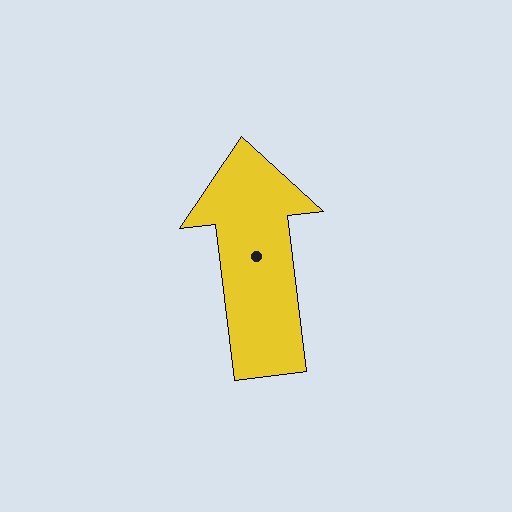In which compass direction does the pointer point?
North.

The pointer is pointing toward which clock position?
Roughly 12 o'clock.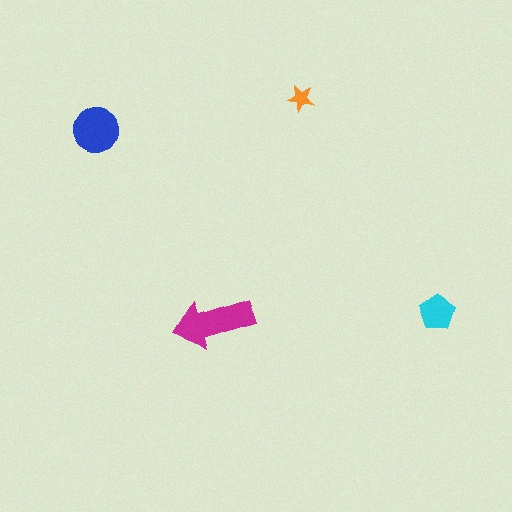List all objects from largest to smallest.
The magenta arrow, the blue circle, the cyan pentagon, the orange star.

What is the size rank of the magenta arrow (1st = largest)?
1st.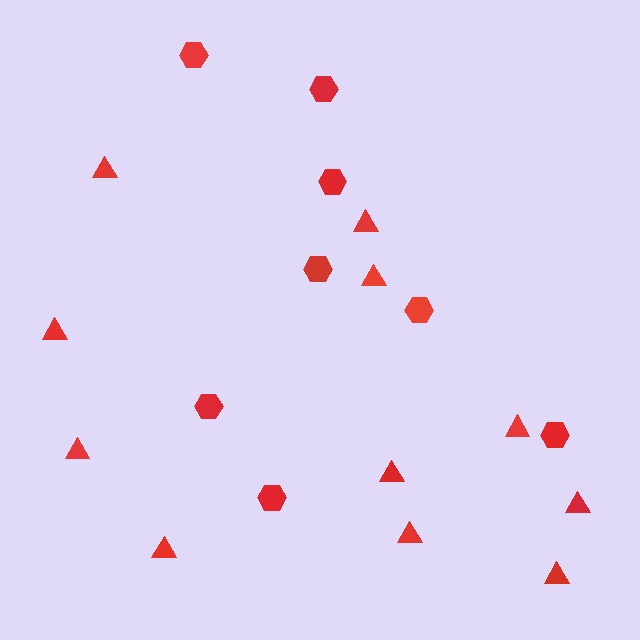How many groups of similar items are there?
There are 2 groups: one group of hexagons (8) and one group of triangles (11).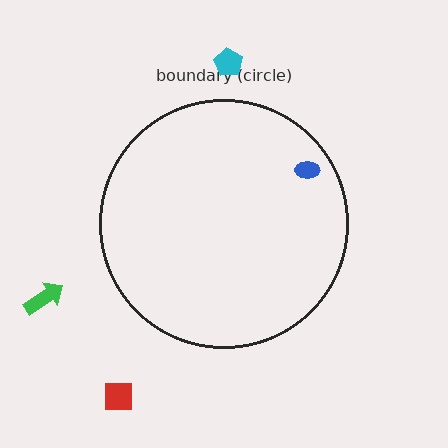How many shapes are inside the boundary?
1 inside, 3 outside.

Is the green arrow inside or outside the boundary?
Outside.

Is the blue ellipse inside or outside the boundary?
Inside.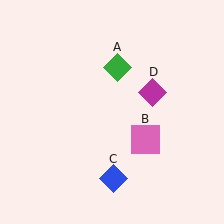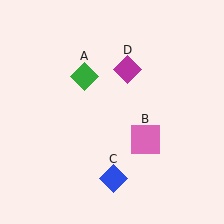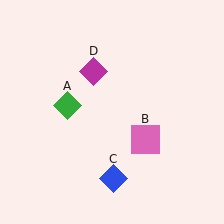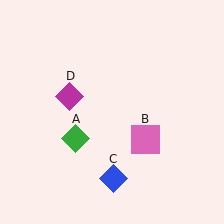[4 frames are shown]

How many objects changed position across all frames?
2 objects changed position: green diamond (object A), magenta diamond (object D).